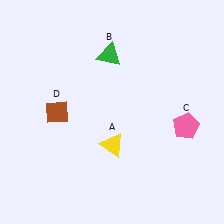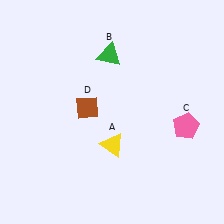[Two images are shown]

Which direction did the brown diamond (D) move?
The brown diamond (D) moved right.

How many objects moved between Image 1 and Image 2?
1 object moved between the two images.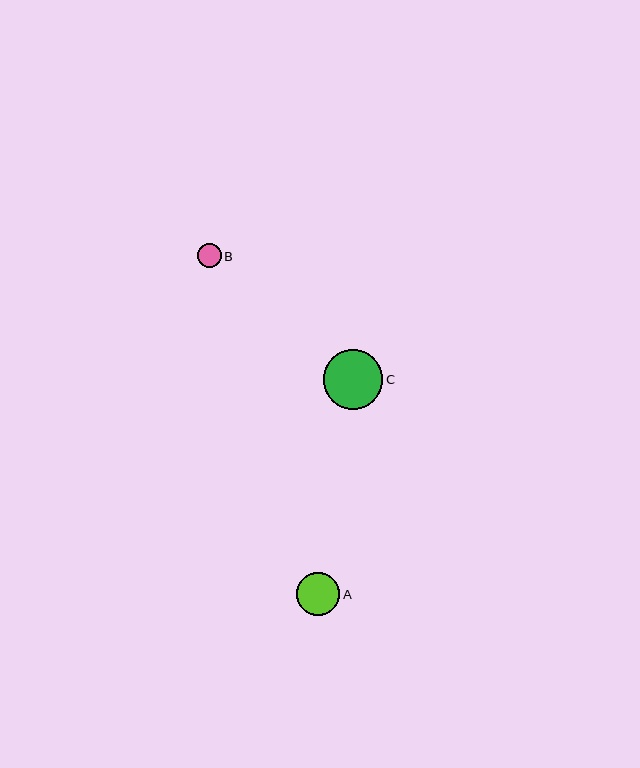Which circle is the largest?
Circle C is the largest with a size of approximately 60 pixels.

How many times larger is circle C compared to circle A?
Circle C is approximately 1.4 times the size of circle A.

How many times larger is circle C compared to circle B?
Circle C is approximately 2.5 times the size of circle B.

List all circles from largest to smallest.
From largest to smallest: C, A, B.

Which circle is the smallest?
Circle B is the smallest with a size of approximately 24 pixels.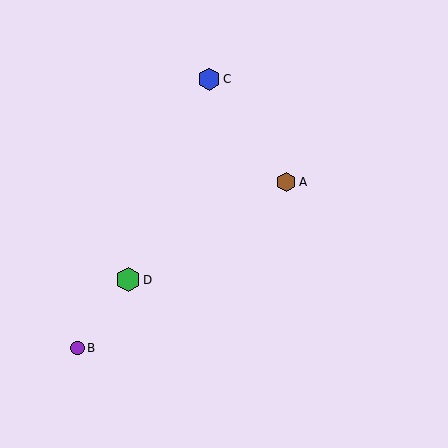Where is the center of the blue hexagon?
The center of the blue hexagon is at (209, 79).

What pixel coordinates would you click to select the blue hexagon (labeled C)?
Click at (209, 79) to select the blue hexagon C.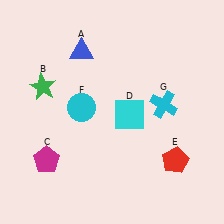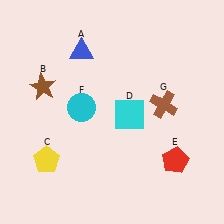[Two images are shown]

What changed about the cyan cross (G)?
In Image 1, G is cyan. In Image 2, it changed to brown.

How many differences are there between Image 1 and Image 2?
There are 3 differences between the two images.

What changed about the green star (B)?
In Image 1, B is green. In Image 2, it changed to brown.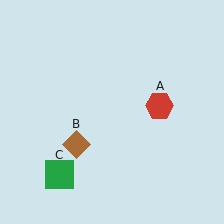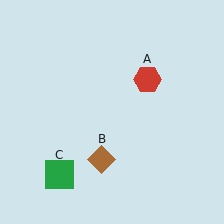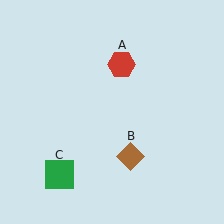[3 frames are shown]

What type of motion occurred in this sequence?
The red hexagon (object A), brown diamond (object B) rotated counterclockwise around the center of the scene.